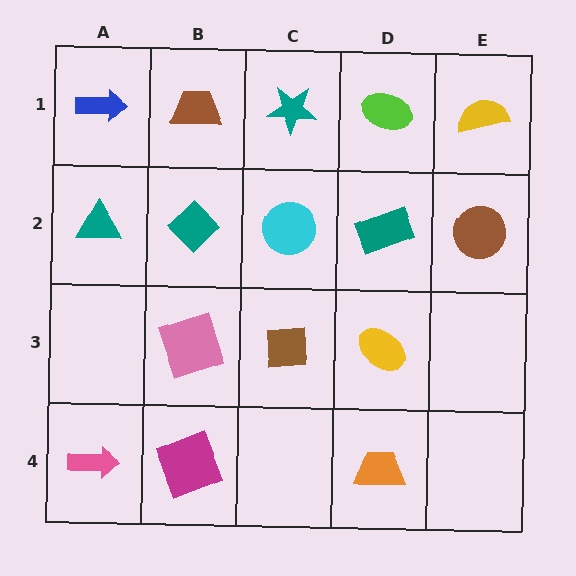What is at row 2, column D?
A teal rectangle.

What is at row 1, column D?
A lime ellipse.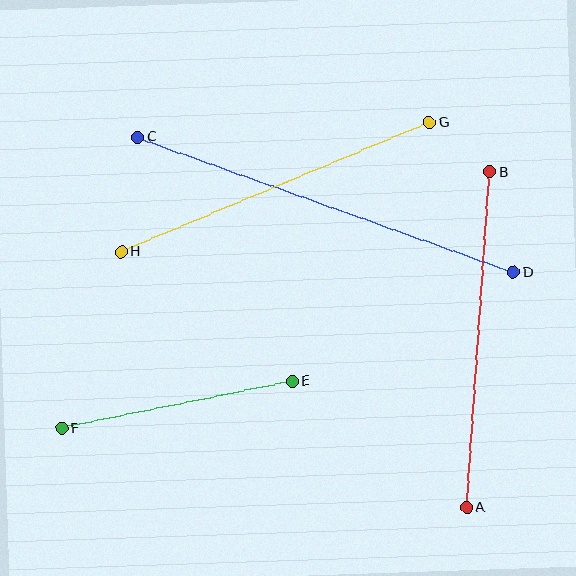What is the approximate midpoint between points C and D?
The midpoint is at approximately (326, 205) pixels.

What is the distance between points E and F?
The distance is approximately 235 pixels.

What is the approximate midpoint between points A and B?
The midpoint is at approximately (478, 340) pixels.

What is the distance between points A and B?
The distance is approximately 336 pixels.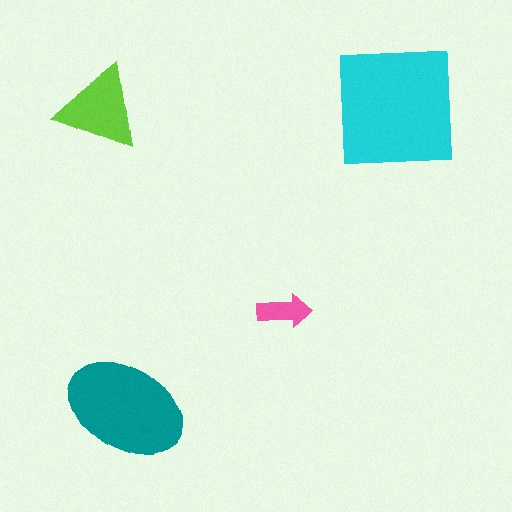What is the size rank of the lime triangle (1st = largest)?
3rd.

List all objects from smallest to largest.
The pink arrow, the lime triangle, the teal ellipse, the cyan square.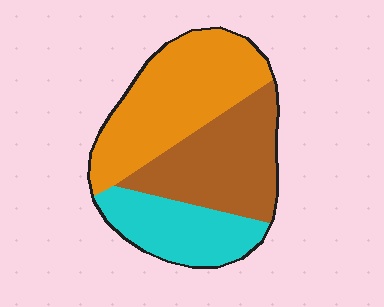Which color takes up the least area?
Cyan, at roughly 25%.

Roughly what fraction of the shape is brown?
Brown takes up between a quarter and a half of the shape.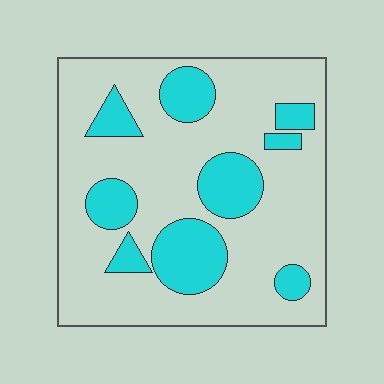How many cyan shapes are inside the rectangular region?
9.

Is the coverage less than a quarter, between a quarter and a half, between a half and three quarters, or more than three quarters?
Between a quarter and a half.